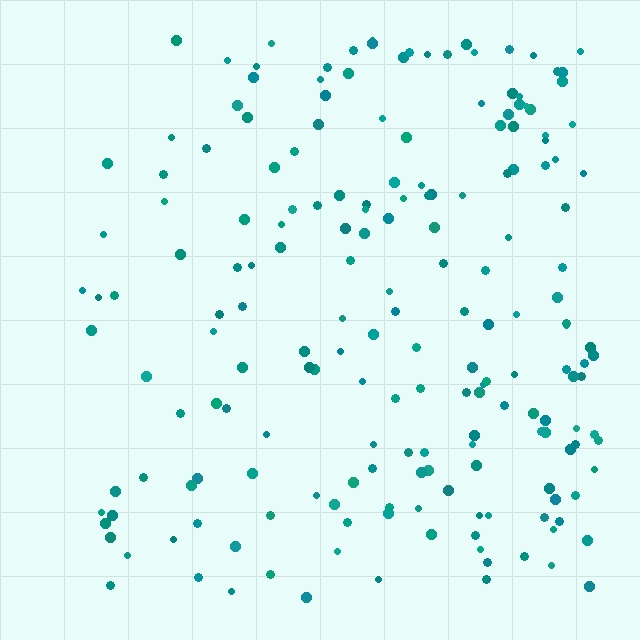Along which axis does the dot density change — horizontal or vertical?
Horizontal.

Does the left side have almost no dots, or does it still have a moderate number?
Still a moderate number, just noticeably fewer than the right.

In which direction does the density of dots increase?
From left to right, with the right side densest.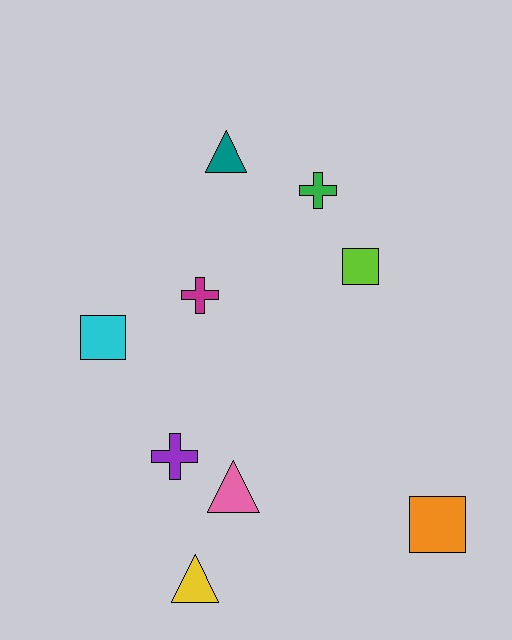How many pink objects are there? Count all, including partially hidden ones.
There is 1 pink object.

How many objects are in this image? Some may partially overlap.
There are 9 objects.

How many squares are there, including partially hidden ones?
There are 3 squares.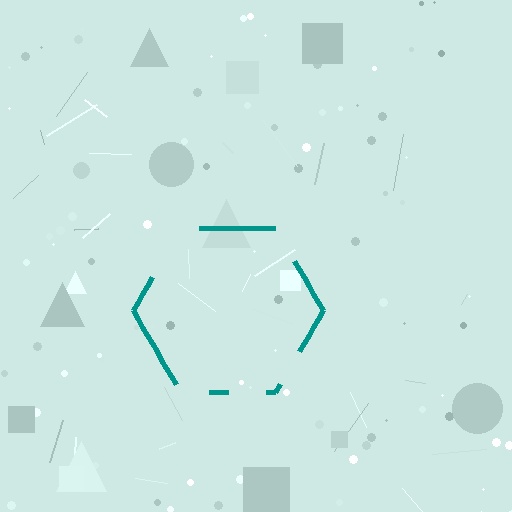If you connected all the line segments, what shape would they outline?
They would outline a hexagon.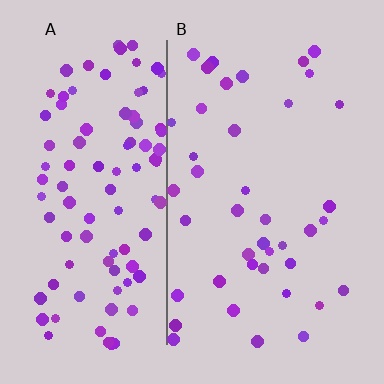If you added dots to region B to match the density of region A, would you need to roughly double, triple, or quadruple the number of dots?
Approximately double.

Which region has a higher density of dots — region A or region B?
A (the left).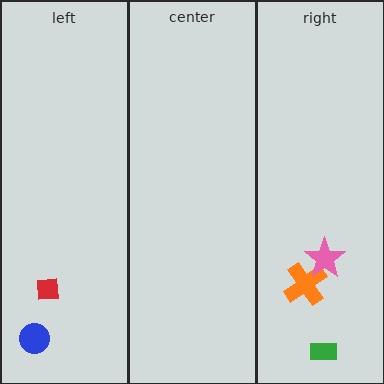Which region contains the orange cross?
The right region.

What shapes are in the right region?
The orange cross, the green rectangle, the pink star.